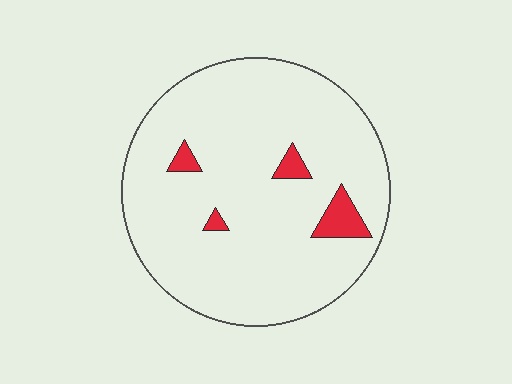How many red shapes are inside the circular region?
4.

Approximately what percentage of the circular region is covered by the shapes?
Approximately 5%.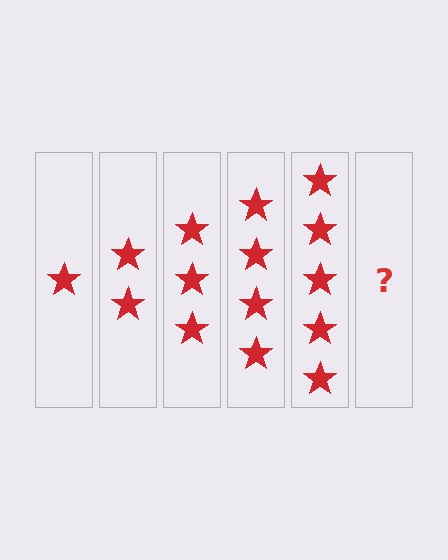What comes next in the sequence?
The next element should be 6 stars.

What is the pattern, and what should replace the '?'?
The pattern is that each step adds one more star. The '?' should be 6 stars.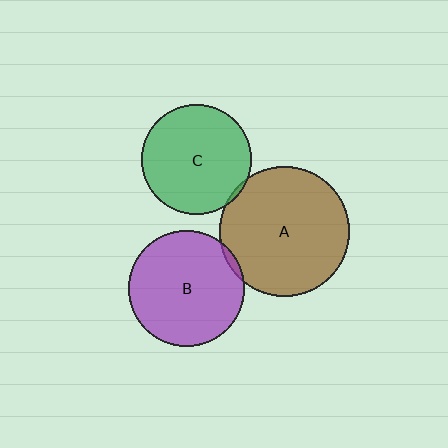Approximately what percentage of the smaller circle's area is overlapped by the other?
Approximately 5%.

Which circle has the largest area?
Circle A (brown).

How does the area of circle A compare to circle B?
Approximately 1.3 times.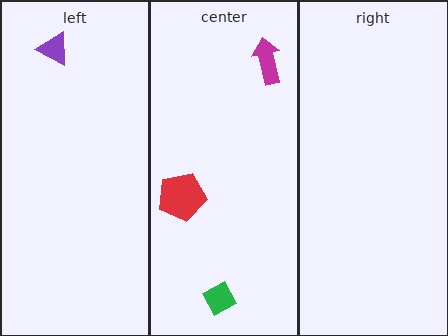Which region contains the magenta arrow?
The center region.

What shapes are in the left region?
The purple triangle.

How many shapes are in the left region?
1.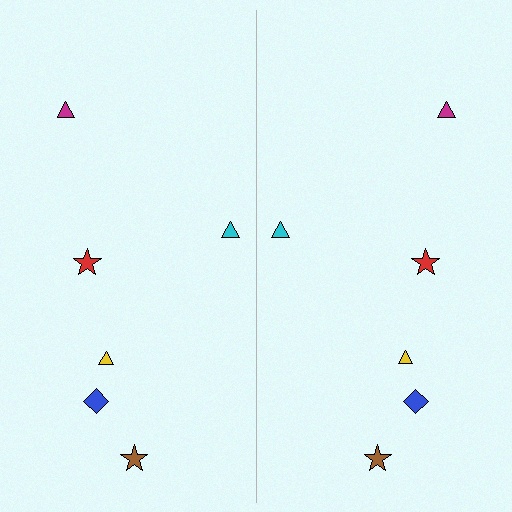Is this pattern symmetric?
Yes, this pattern has bilateral (reflection) symmetry.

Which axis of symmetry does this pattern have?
The pattern has a vertical axis of symmetry running through the center of the image.